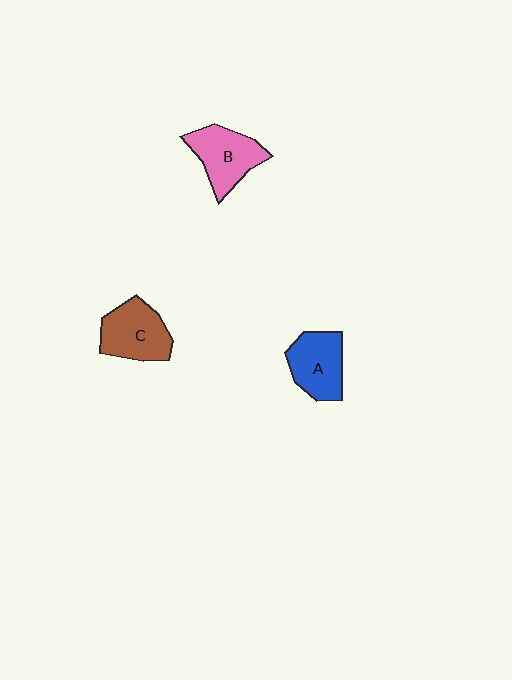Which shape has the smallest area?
Shape A (blue).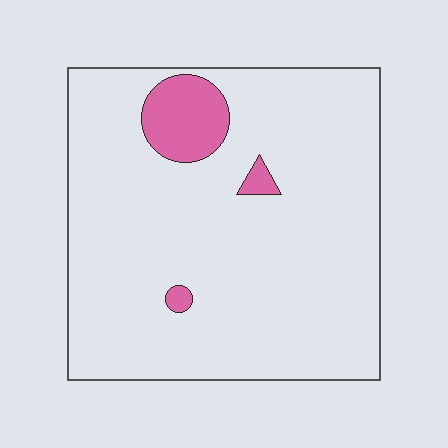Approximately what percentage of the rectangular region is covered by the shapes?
Approximately 10%.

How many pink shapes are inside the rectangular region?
3.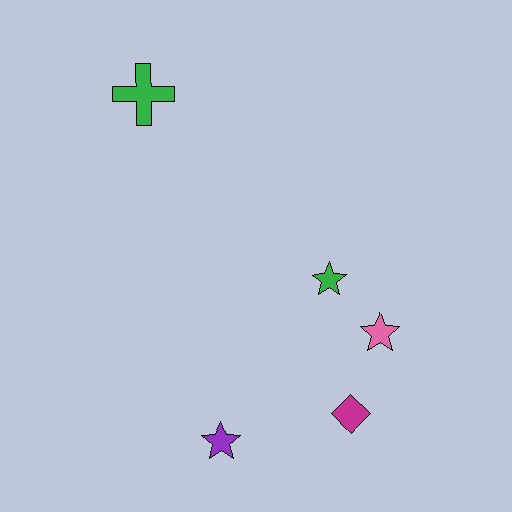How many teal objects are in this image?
There are no teal objects.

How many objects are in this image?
There are 5 objects.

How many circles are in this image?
There are no circles.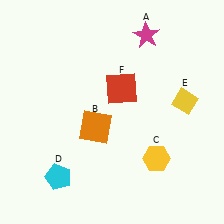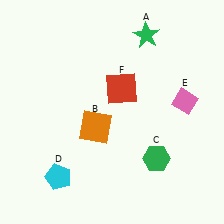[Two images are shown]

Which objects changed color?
A changed from magenta to green. C changed from yellow to green. E changed from yellow to pink.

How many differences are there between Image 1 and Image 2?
There are 3 differences between the two images.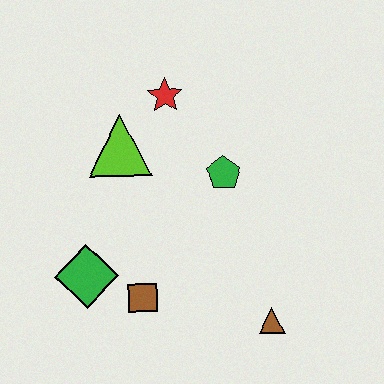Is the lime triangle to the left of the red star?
Yes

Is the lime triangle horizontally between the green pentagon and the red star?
No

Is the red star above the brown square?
Yes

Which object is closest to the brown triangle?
The brown square is closest to the brown triangle.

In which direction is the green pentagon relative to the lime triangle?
The green pentagon is to the right of the lime triangle.